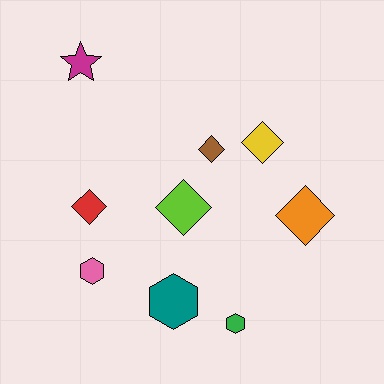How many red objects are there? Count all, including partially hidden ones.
There is 1 red object.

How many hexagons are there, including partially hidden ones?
There are 3 hexagons.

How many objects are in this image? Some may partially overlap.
There are 9 objects.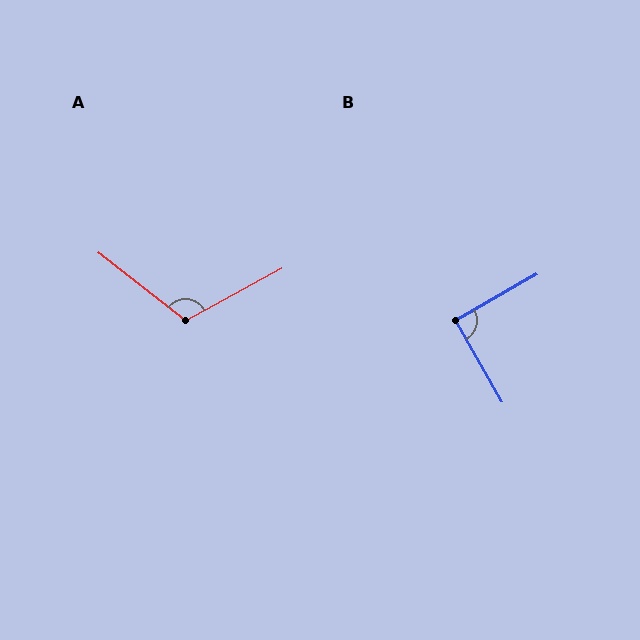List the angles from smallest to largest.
B (89°), A (113°).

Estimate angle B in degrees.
Approximately 89 degrees.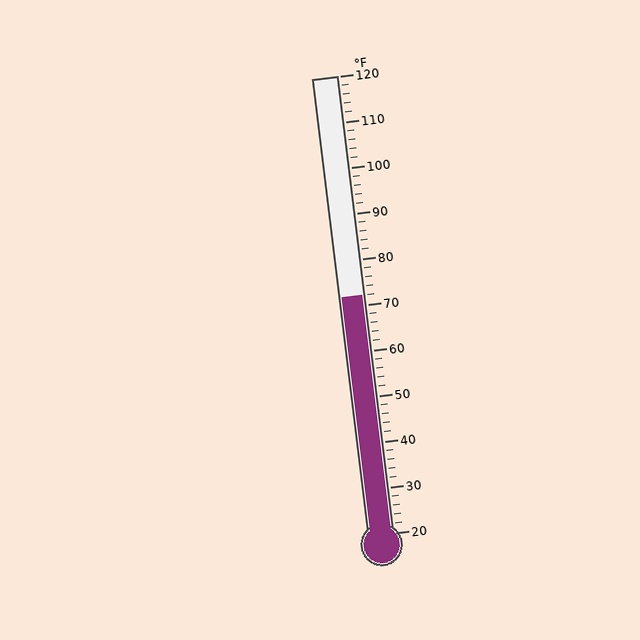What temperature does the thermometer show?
The thermometer shows approximately 72°F.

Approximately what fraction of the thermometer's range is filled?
The thermometer is filled to approximately 50% of its range.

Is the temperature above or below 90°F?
The temperature is below 90°F.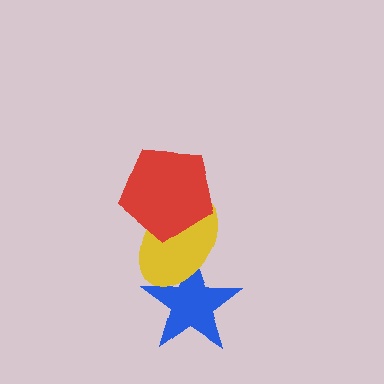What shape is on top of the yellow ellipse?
The red pentagon is on top of the yellow ellipse.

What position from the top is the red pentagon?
The red pentagon is 1st from the top.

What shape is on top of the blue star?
The yellow ellipse is on top of the blue star.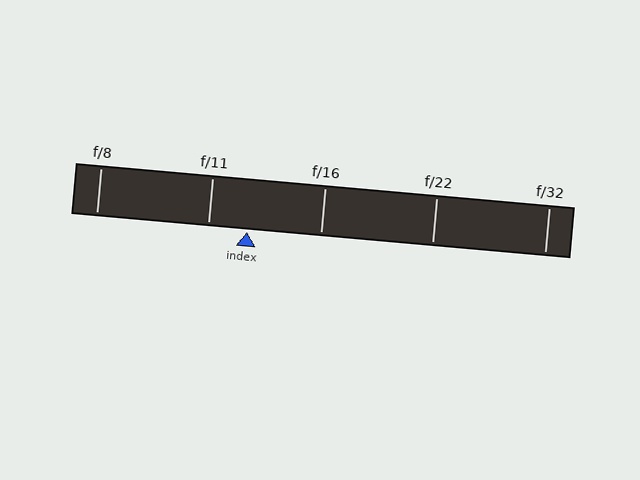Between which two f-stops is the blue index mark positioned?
The index mark is between f/11 and f/16.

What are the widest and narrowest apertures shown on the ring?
The widest aperture shown is f/8 and the narrowest is f/32.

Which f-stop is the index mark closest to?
The index mark is closest to f/11.